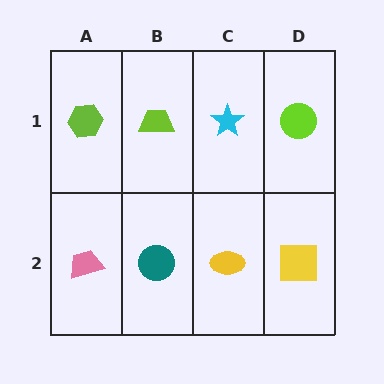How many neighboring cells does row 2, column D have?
2.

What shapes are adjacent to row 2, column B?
A lime trapezoid (row 1, column B), a pink trapezoid (row 2, column A), a yellow ellipse (row 2, column C).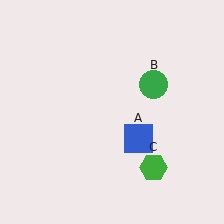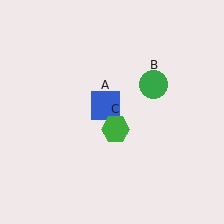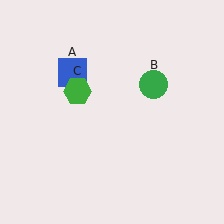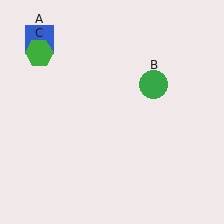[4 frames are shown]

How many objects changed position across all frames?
2 objects changed position: blue square (object A), green hexagon (object C).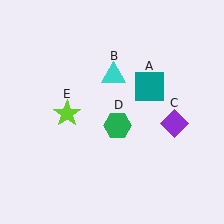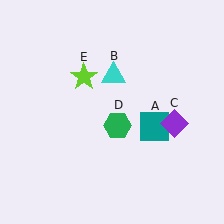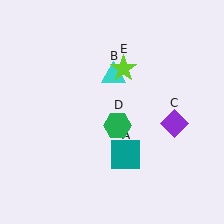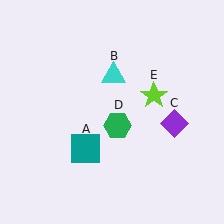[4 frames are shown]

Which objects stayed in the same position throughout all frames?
Cyan triangle (object B) and purple diamond (object C) and green hexagon (object D) remained stationary.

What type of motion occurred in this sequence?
The teal square (object A), lime star (object E) rotated clockwise around the center of the scene.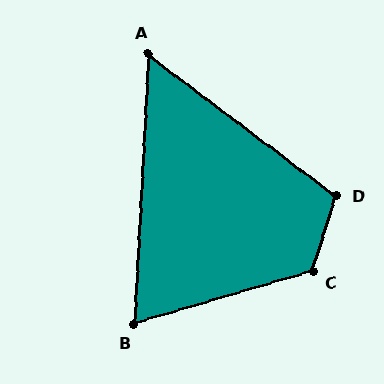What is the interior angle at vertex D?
Approximately 109 degrees (obtuse).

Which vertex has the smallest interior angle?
A, at approximately 56 degrees.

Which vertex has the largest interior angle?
C, at approximately 124 degrees.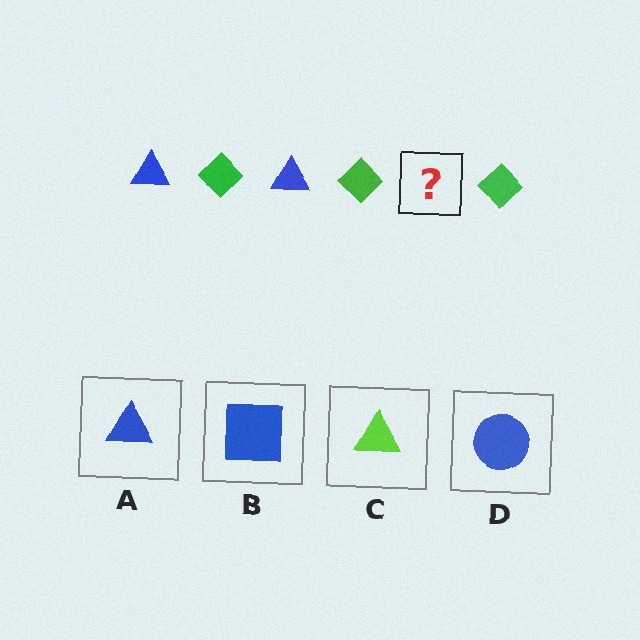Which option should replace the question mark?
Option A.